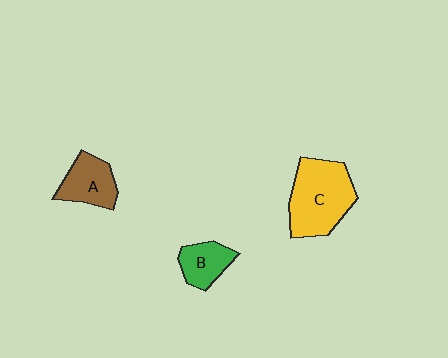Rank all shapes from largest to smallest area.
From largest to smallest: C (yellow), A (brown), B (green).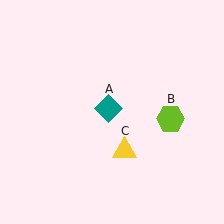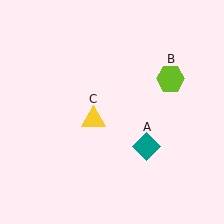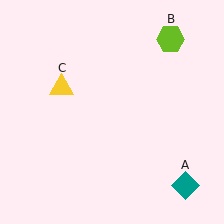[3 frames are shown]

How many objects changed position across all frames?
3 objects changed position: teal diamond (object A), lime hexagon (object B), yellow triangle (object C).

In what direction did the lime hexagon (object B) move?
The lime hexagon (object B) moved up.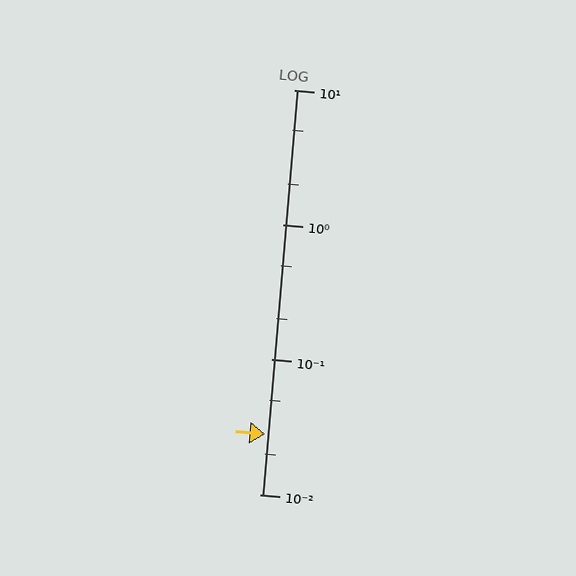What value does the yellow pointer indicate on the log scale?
The pointer indicates approximately 0.028.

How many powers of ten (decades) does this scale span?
The scale spans 3 decades, from 0.01 to 10.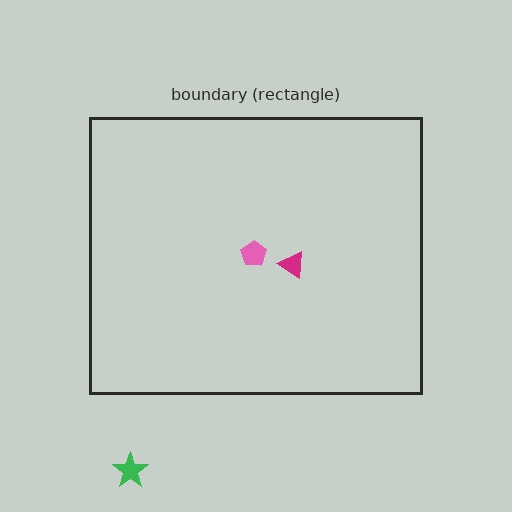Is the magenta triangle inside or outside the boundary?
Inside.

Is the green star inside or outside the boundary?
Outside.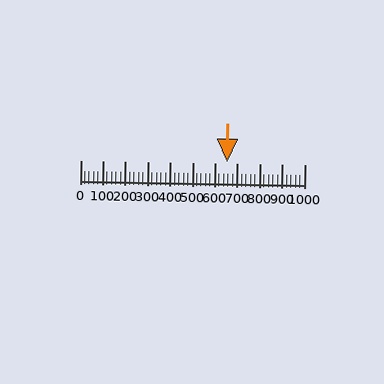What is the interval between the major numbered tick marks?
The major tick marks are spaced 100 units apart.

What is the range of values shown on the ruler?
The ruler shows values from 0 to 1000.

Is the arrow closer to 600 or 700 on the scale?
The arrow is closer to 700.